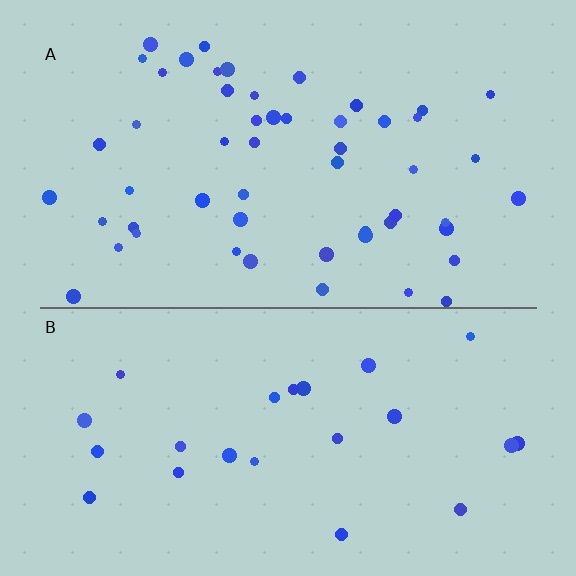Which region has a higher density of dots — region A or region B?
A (the top).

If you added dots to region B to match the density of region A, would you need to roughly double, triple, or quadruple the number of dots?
Approximately double.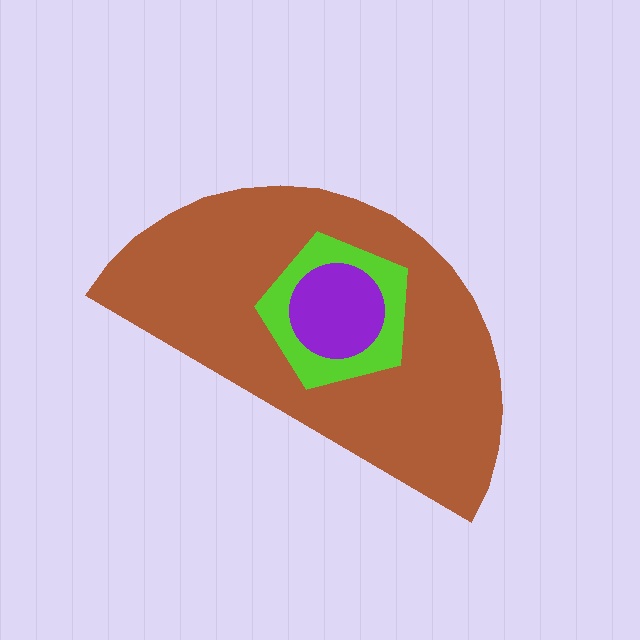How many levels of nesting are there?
3.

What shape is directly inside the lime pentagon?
The purple circle.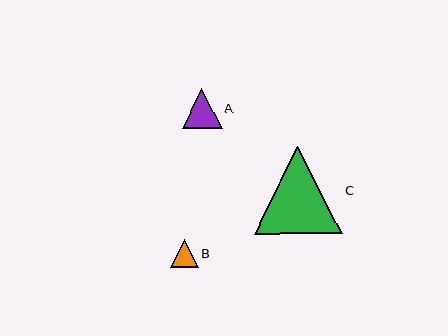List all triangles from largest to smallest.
From largest to smallest: C, A, B.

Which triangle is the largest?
Triangle C is the largest with a size of approximately 88 pixels.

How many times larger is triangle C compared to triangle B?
Triangle C is approximately 3.1 times the size of triangle B.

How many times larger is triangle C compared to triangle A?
Triangle C is approximately 2.2 times the size of triangle A.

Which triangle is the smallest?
Triangle B is the smallest with a size of approximately 28 pixels.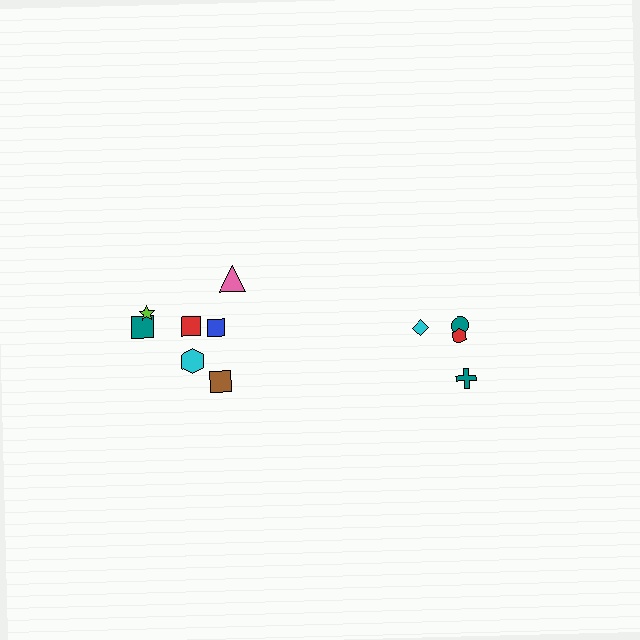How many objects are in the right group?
There are 4 objects.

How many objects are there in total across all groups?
There are 11 objects.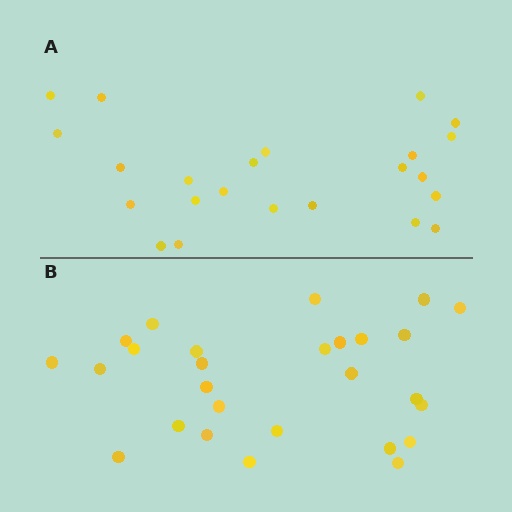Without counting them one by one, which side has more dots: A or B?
Region B (the bottom region) has more dots.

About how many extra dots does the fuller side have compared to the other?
Region B has about 4 more dots than region A.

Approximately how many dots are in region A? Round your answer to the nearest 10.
About 20 dots. (The exact count is 23, which rounds to 20.)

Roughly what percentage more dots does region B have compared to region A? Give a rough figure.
About 15% more.